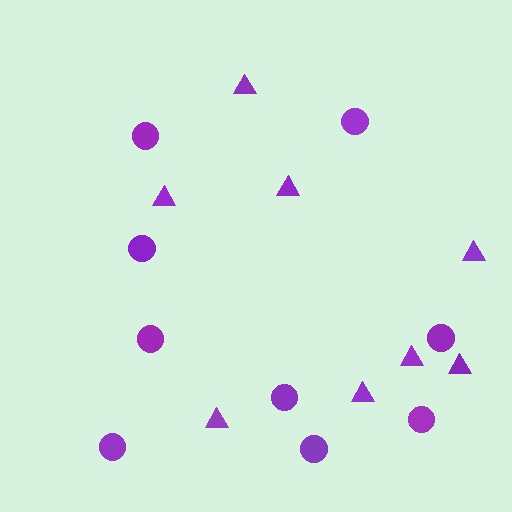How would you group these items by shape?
There are 2 groups: one group of circles (9) and one group of triangles (8).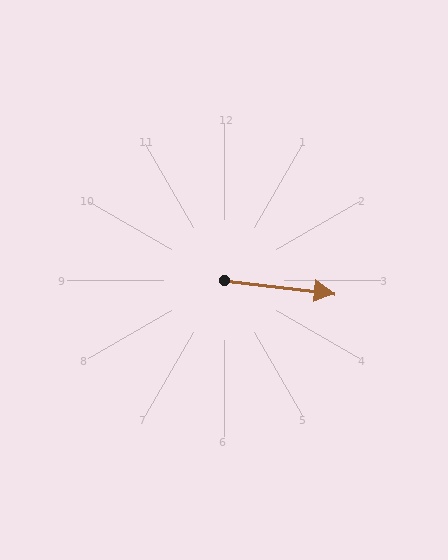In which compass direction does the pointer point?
East.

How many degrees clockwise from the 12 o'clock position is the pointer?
Approximately 97 degrees.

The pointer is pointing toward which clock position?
Roughly 3 o'clock.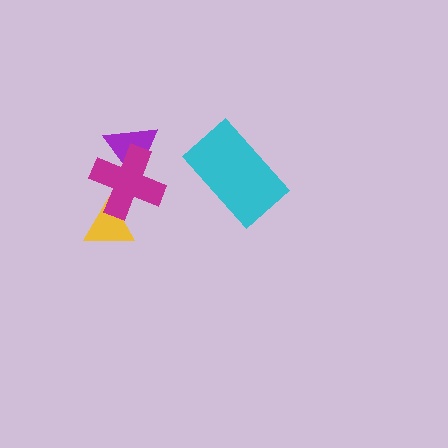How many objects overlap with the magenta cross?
2 objects overlap with the magenta cross.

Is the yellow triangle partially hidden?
Yes, it is partially covered by another shape.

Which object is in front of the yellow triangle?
The magenta cross is in front of the yellow triangle.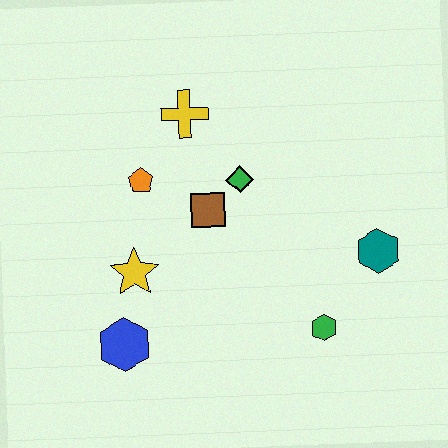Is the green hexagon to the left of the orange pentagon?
No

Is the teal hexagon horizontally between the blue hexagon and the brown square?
No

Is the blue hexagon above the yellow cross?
No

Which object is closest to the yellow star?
The blue hexagon is closest to the yellow star.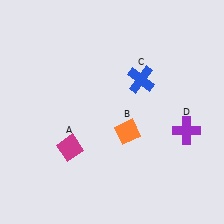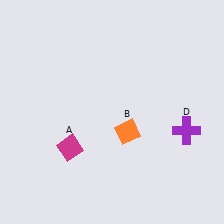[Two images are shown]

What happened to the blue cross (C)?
The blue cross (C) was removed in Image 2. It was in the top-right area of Image 1.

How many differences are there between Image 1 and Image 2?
There is 1 difference between the two images.